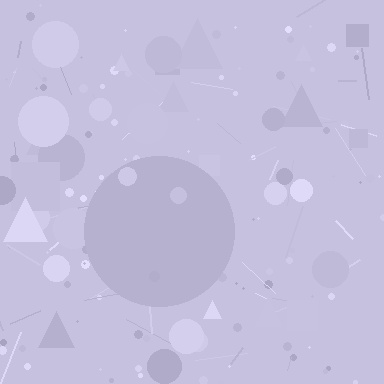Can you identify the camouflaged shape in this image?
The camouflaged shape is a circle.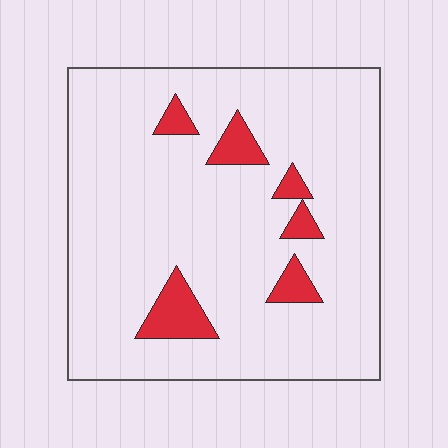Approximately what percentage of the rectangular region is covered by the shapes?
Approximately 10%.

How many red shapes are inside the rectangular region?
6.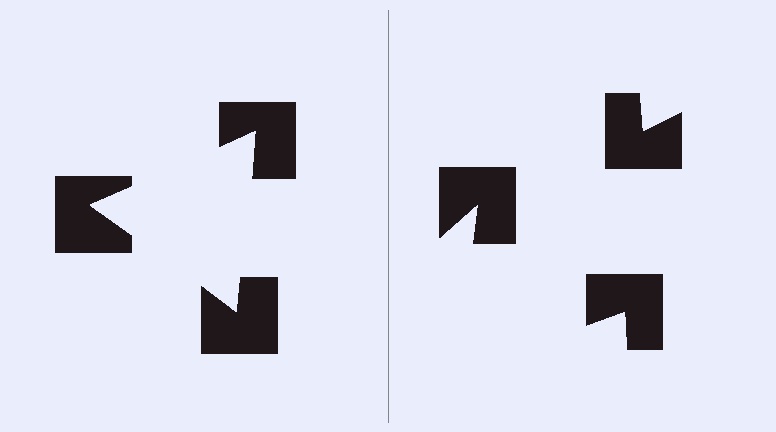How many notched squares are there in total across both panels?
6 — 3 on each side.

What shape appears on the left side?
An illusory triangle.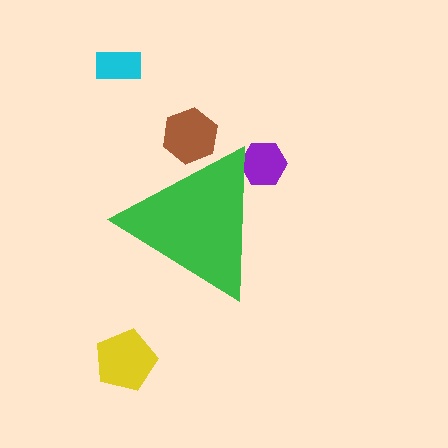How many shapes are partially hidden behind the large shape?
2 shapes are partially hidden.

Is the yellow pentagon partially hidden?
No, the yellow pentagon is fully visible.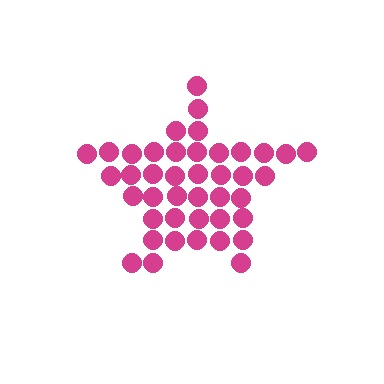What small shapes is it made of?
It is made of small circles.